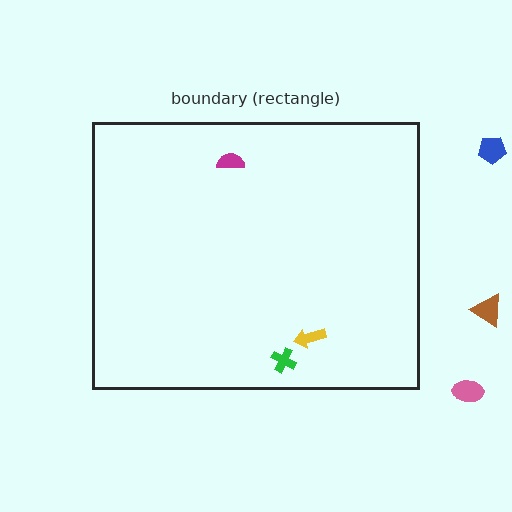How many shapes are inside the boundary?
3 inside, 3 outside.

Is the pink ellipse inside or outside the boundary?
Outside.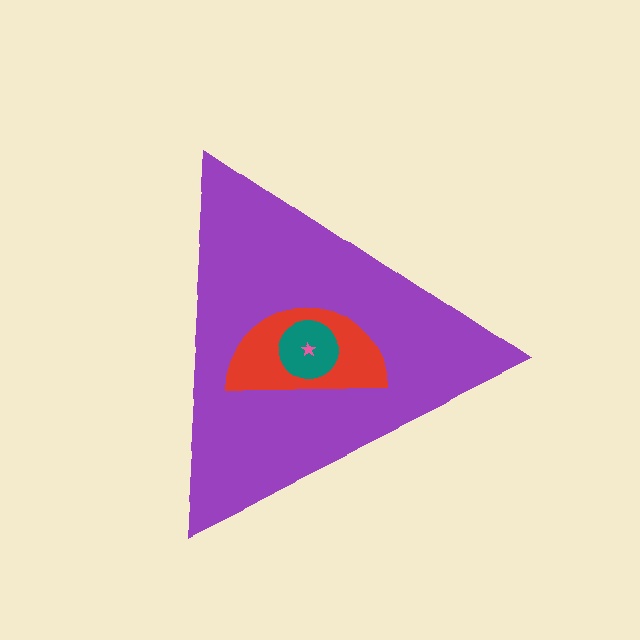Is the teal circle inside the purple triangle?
Yes.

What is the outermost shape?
The purple triangle.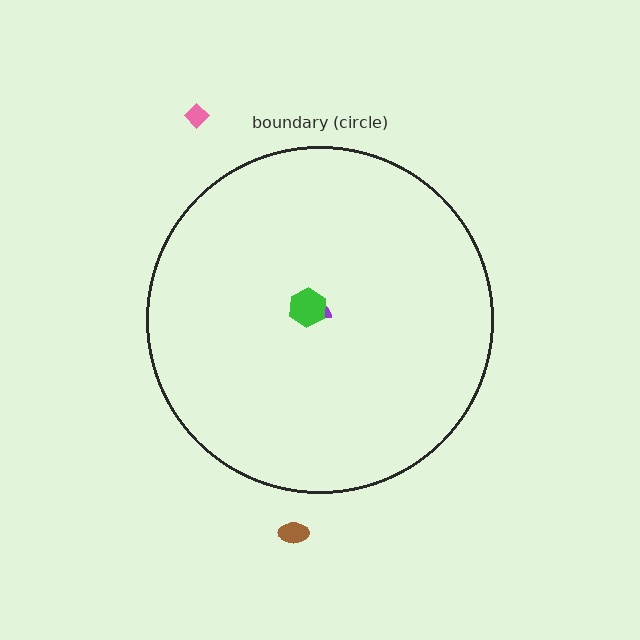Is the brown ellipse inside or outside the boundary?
Outside.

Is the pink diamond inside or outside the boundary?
Outside.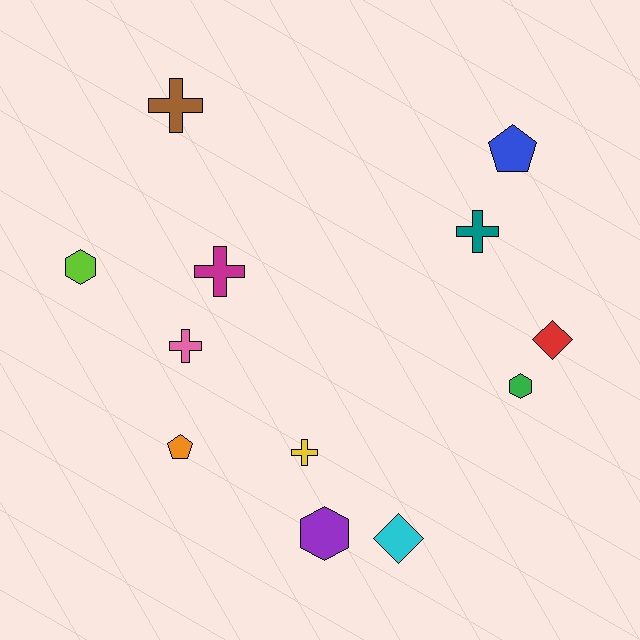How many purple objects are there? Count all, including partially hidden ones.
There is 1 purple object.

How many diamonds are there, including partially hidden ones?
There are 2 diamonds.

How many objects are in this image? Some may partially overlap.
There are 12 objects.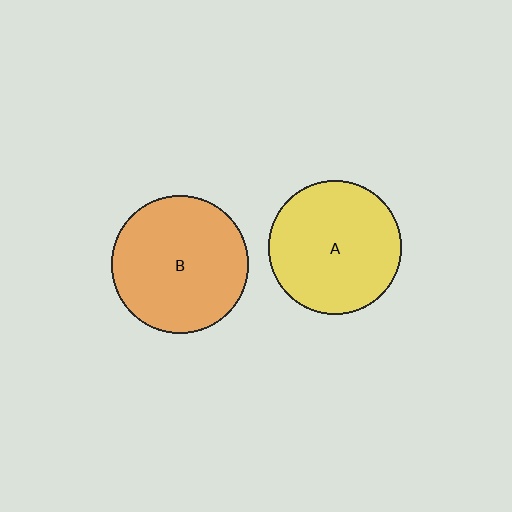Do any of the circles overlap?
No, none of the circles overlap.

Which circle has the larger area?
Circle B (orange).